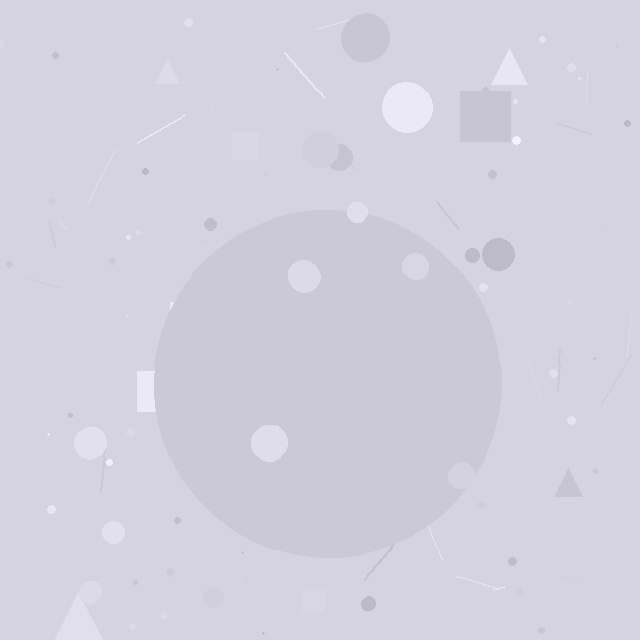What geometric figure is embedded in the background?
A circle is embedded in the background.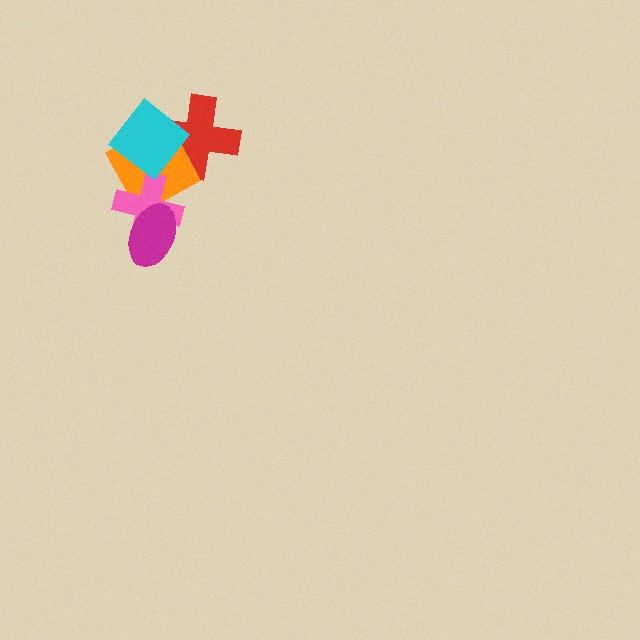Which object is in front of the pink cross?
The magenta ellipse is in front of the pink cross.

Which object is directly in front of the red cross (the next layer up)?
The orange diamond is directly in front of the red cross.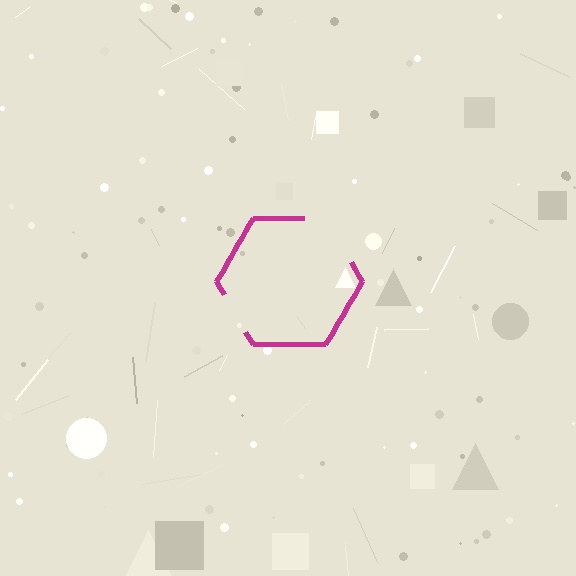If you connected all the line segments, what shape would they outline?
They would outline a hexagon.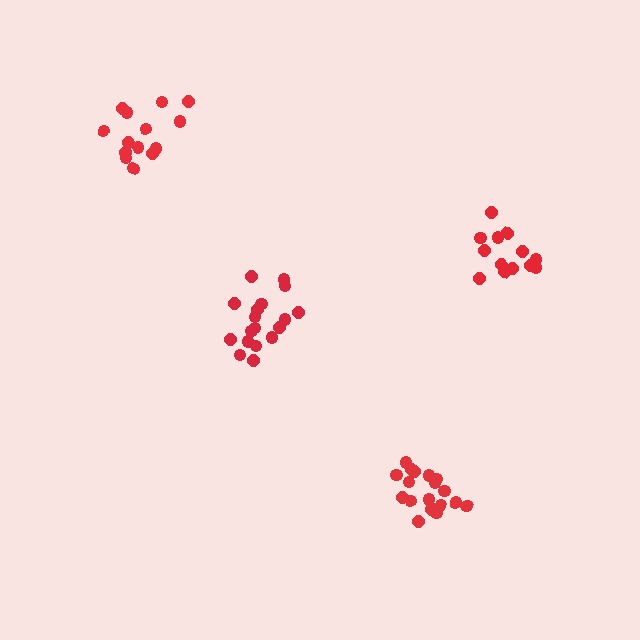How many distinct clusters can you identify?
There are 4 distinct clusters.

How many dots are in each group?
Group 1: 18 dots, Group 2: 18 dots, Group 3: 13 dots, Group 4: 14 dots (63 total).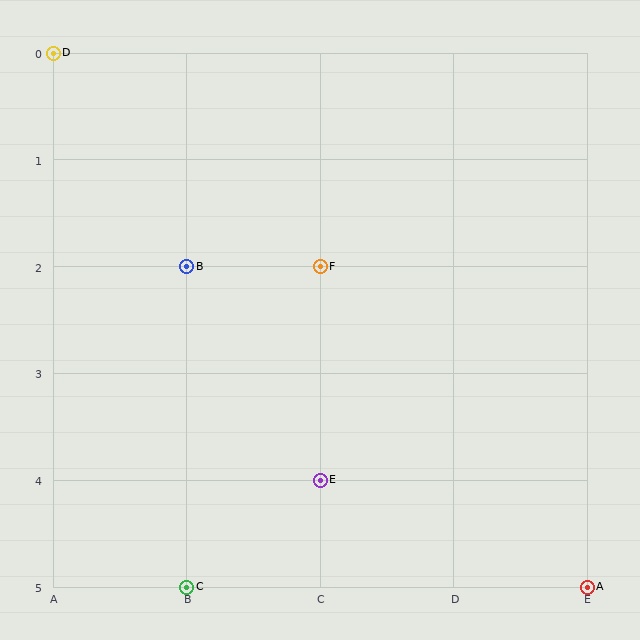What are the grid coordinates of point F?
Point F is at grid coordinates (C, 2).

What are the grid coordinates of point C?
Point C is at grid coordinates (B, 5).